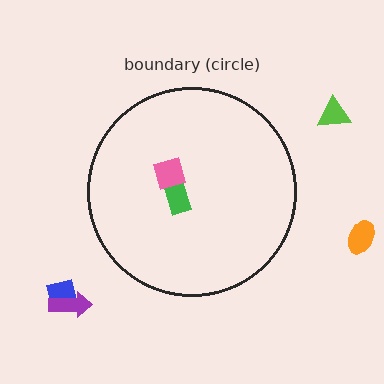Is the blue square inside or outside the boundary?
Outside.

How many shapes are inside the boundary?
2 inside, 4 outside.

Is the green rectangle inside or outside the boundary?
Inside.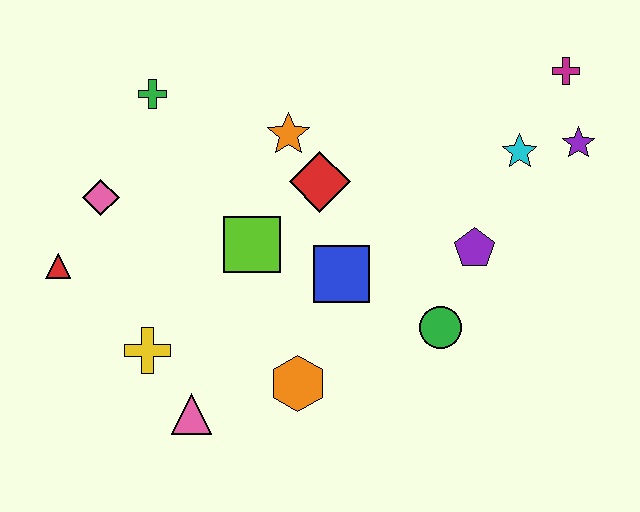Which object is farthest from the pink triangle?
The magenta cross is farthest from the pink triangle.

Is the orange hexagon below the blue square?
Yes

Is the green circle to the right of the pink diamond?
Yes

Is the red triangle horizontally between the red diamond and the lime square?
No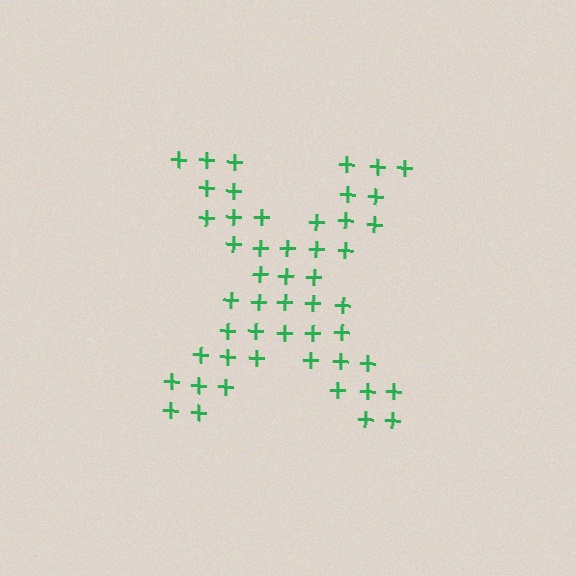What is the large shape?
The large shape is the letter X.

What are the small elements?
The small elements are plus signs.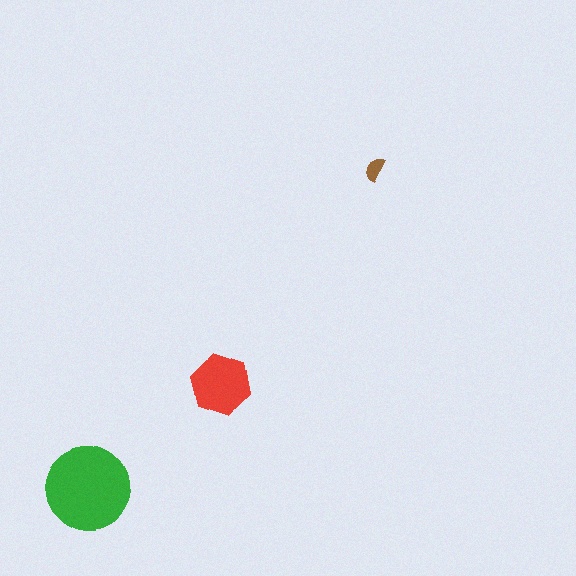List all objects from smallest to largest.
The brown semicircle, the red hexagon, the green circle.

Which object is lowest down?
The green circle is bottommost.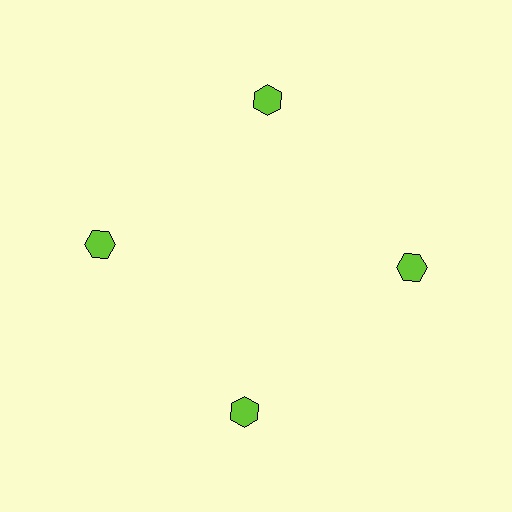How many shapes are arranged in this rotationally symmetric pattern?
There are 4 shapes, arranged in 4 groups of 1.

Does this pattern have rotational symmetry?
Yes, this pattern has 4-fold rotational symmetry. It looks the same after rotating 90 degrees around the center.